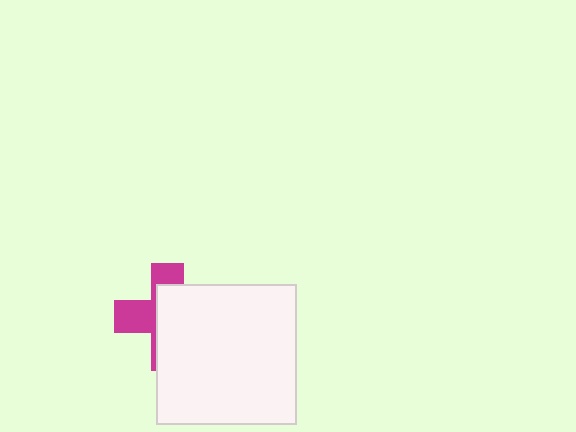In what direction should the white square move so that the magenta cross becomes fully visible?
The white square should move right. That is the shortest direction to clear the overlap and leave the magenta cross fully visible.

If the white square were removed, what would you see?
You would see the complete magenta cross.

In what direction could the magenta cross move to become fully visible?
The magenta cross could move left. That would shift it out from behind the white square entirely.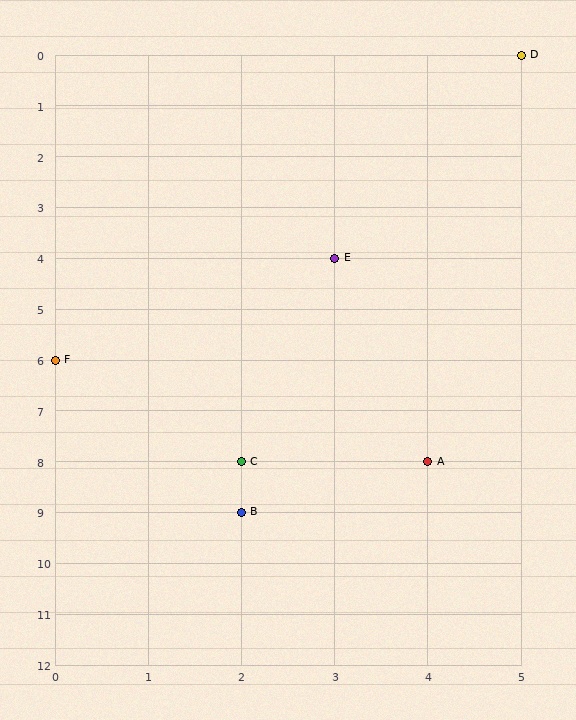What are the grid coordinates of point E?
Point E is at grid coordinates (3, 4).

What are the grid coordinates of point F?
Point F is at grid coordinates (0, 6).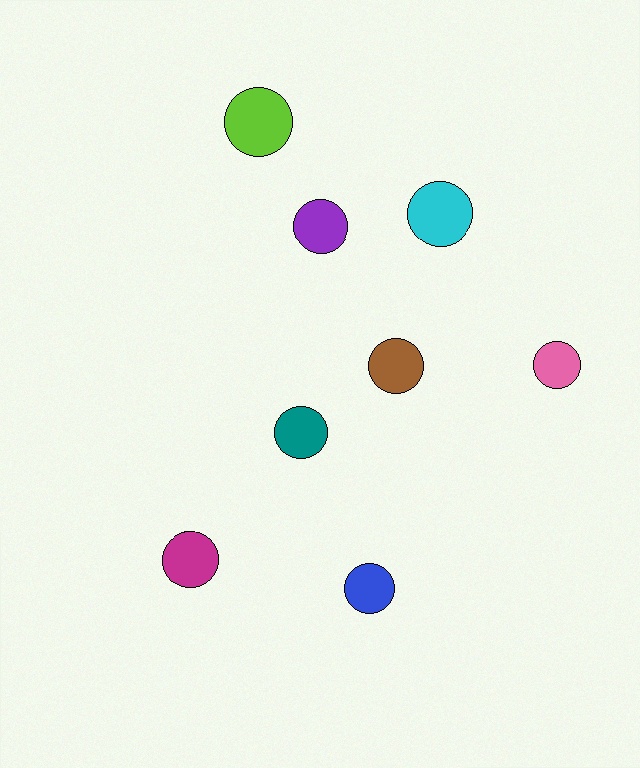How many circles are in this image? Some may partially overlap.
There are 8 circles.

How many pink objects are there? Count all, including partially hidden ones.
There is 1 pink object.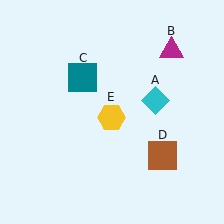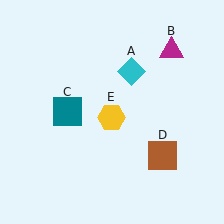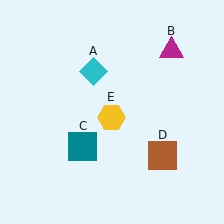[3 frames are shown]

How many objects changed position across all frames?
2 objects changed position: cyan diamond (object A), teal square (object C).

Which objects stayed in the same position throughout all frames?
Magenta triangle (object B) and brown square (object D) and yellow hexagon (object E) remained stationary.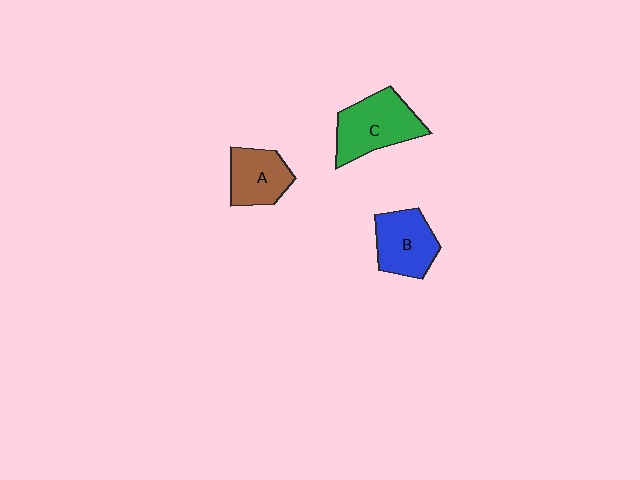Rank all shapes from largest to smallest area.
From largest to smallest: C (green), B (blue), A (brown).